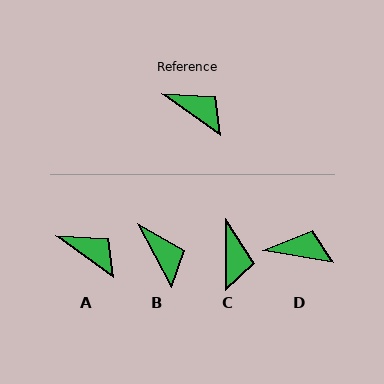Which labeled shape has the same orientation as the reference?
A.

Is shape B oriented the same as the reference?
No, it is off by about 27 degrees.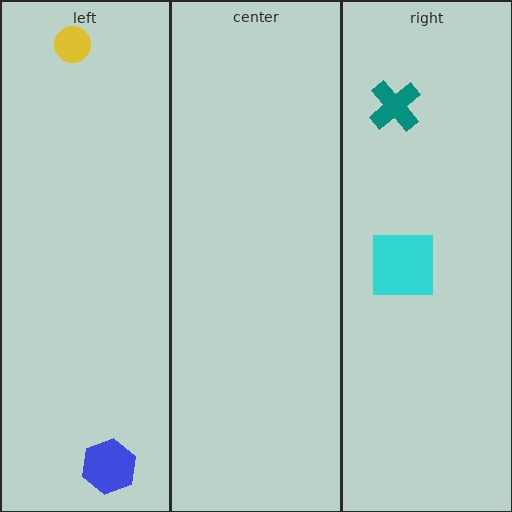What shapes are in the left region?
The yellow circle, the blue hexagon.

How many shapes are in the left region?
2.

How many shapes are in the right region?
2.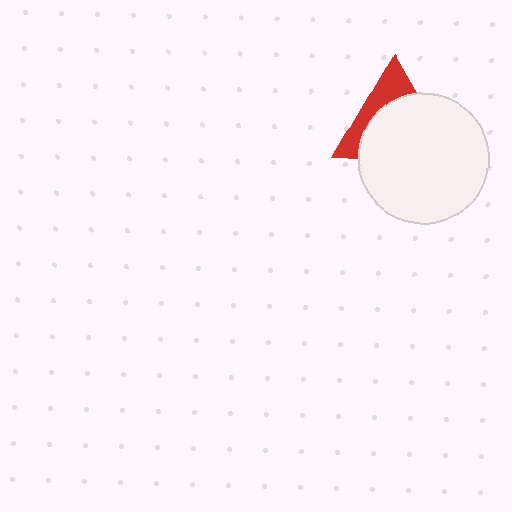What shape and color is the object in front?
The object in front is a white circle.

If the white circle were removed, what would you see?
You would see the complete red triangle.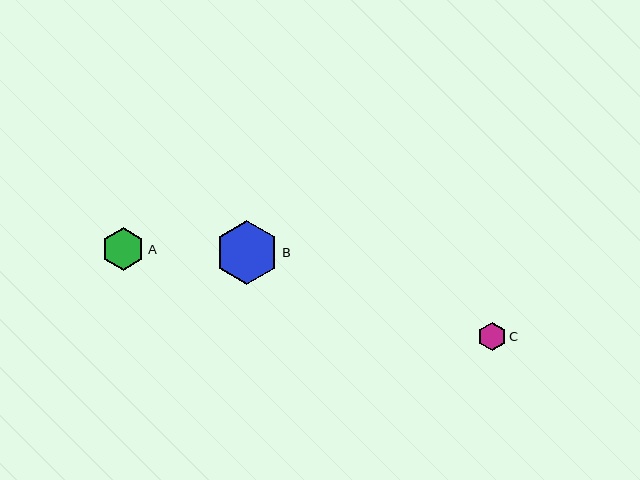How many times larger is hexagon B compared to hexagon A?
Hexagon B is approximately 1.5 times the size of hexagon A.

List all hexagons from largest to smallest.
From largest to smallest: B, A, C.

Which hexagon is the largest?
Hexagon B is the largest with a size of approximately 64 pixels.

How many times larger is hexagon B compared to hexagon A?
Hexagon B is approximately 1.5 times the size of hexagon A.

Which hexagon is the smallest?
Hexagon C is the smallest with a size of approximately 28 pixels.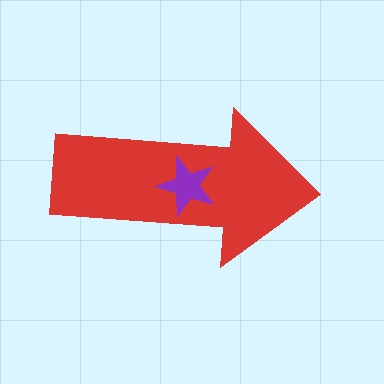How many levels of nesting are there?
2.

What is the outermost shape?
The red arrow.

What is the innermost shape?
The purple star.